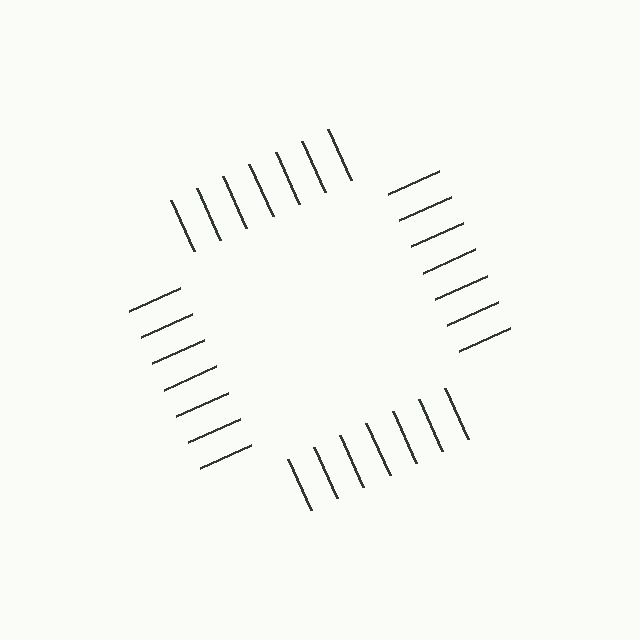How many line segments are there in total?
28 — 7 along each of the 4 edges.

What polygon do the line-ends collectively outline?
An illusory square — the line segments terminate on its edges but no continuous stroke is drawn.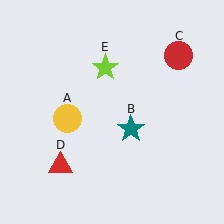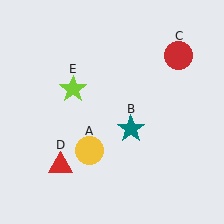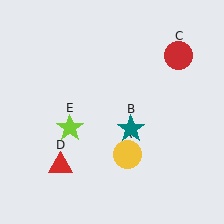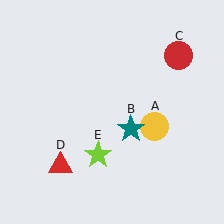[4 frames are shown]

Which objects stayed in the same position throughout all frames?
Teal star (object B) and red circle (object C) and red triangle (object D) remained stationary.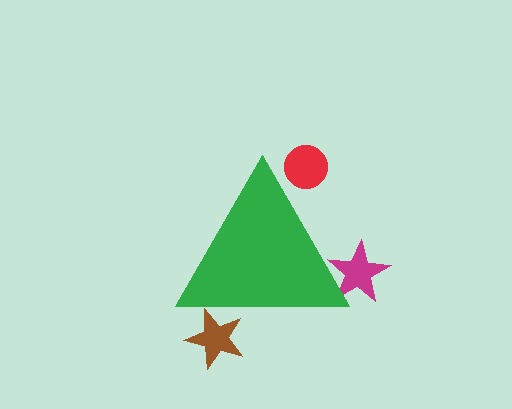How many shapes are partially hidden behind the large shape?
3 shapes are partially hidden.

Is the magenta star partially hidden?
Yes, the magenta star is partially hidden behind the green triangle.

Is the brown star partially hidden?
Yes, the brown star is partially hidden behind the green triangle.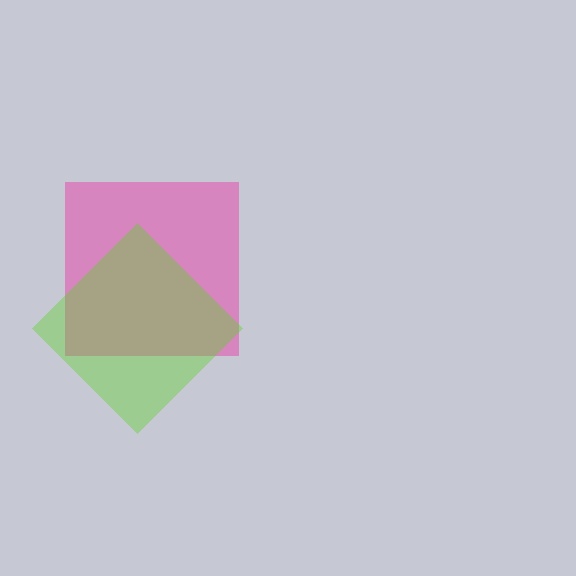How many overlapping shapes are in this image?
There are 2 overlapping shapes in the image.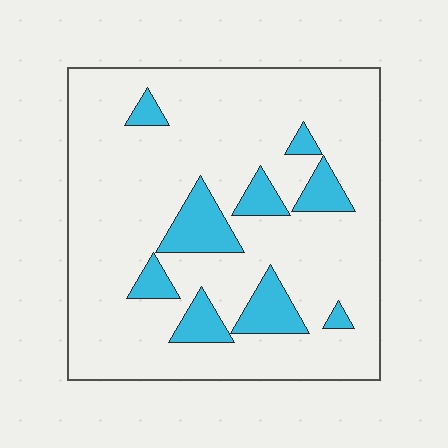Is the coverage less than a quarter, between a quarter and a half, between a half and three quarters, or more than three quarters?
Less than a quarter.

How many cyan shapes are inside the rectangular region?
9.